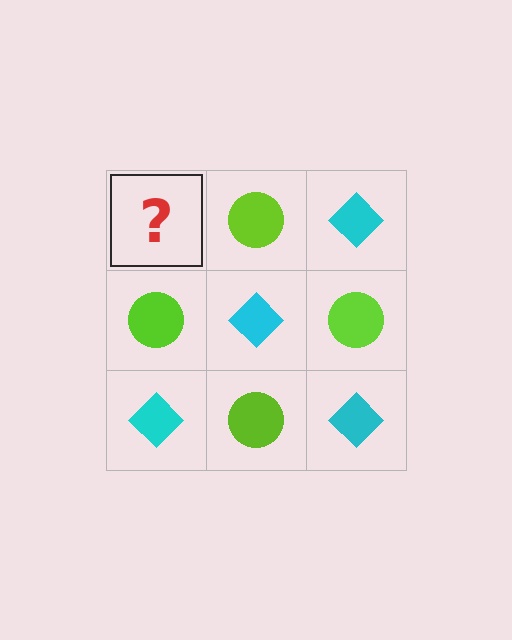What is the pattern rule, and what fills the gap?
The rule is that it alternates cyan diamond and lime circle in a checkerboard pattern. The gap should be filled with a cyan diamond.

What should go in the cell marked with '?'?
The missing cell should contain a cyan diamond.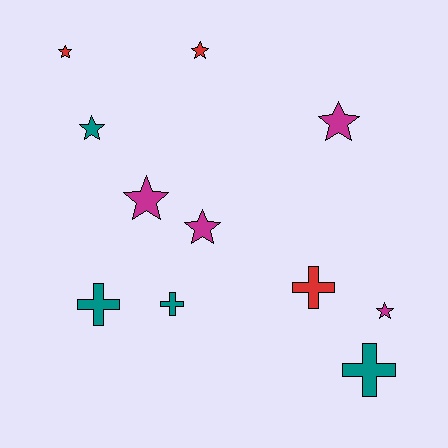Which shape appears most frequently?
Star, with 7 objects.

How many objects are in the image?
There are 11 objects.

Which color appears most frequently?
Magenta, with 4 objects.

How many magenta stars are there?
There are 4 magenta stars.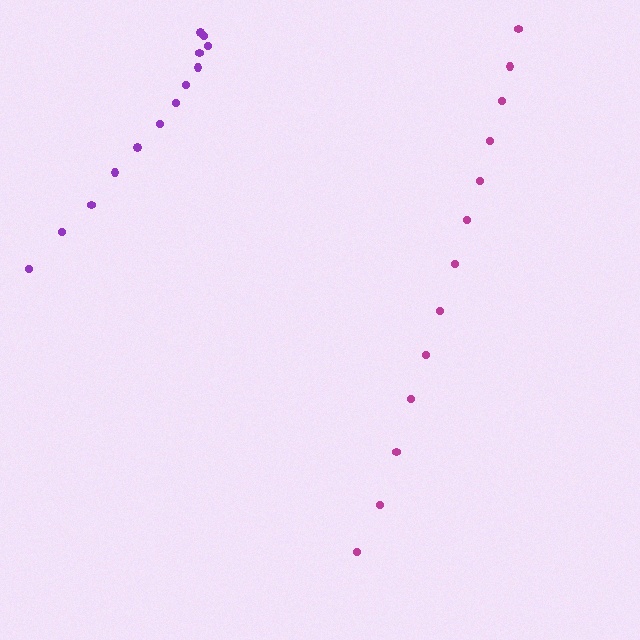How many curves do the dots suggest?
There are 2 distinct paths.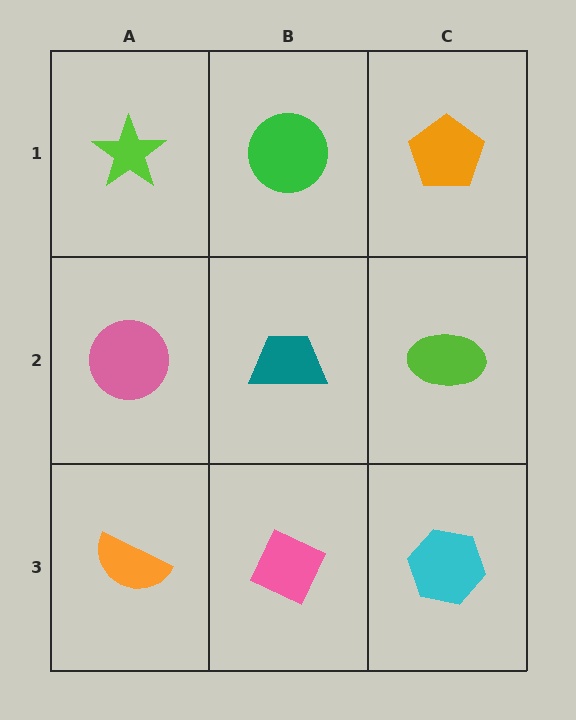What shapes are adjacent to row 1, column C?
A lime ellipse (row 2, column C), a green circle (row 1, column B).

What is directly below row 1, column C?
A lime ellipse.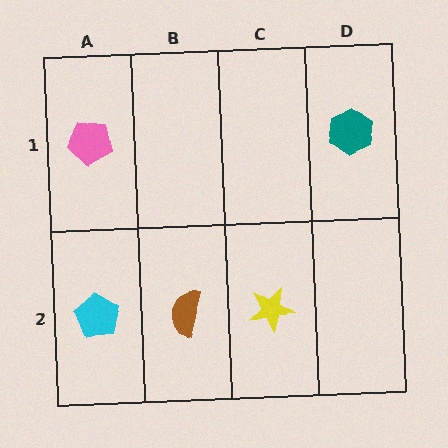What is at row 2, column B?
A brown semicircle.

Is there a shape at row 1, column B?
No, that cell is empty.